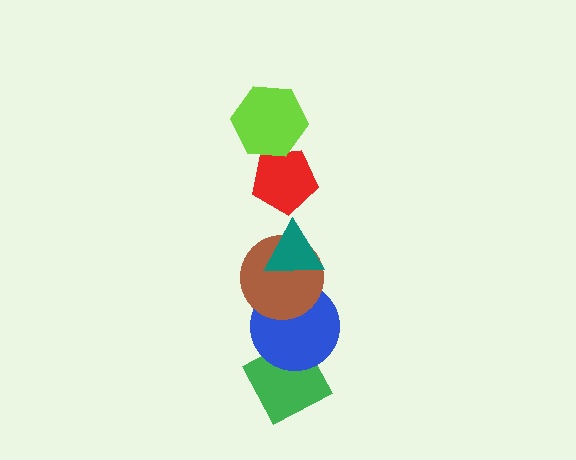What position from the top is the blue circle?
The blue circle is 5th from the top.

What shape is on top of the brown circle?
The teal triangle is on top of the brown circle.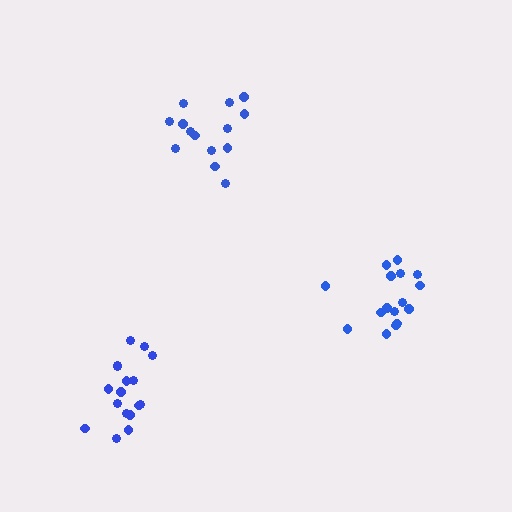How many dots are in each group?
Group 1: 14 dots, Group 2: 16 dots, Group 3: 17 dots (47 total).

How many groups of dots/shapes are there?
There are 3 groups.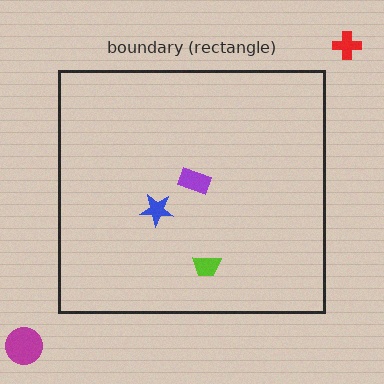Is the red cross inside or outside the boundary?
Outside.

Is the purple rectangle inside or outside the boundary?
Inside.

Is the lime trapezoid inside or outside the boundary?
Inside.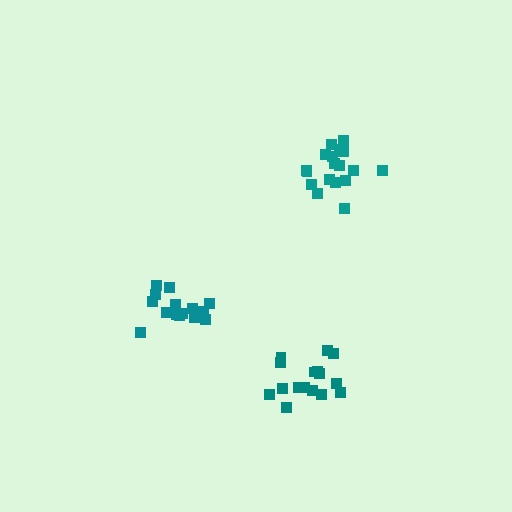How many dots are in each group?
Group 1: 16 dots, Group 2: 18 dots, Group 3: 16 dots (50 total).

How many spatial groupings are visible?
There are 3 spatial groupings.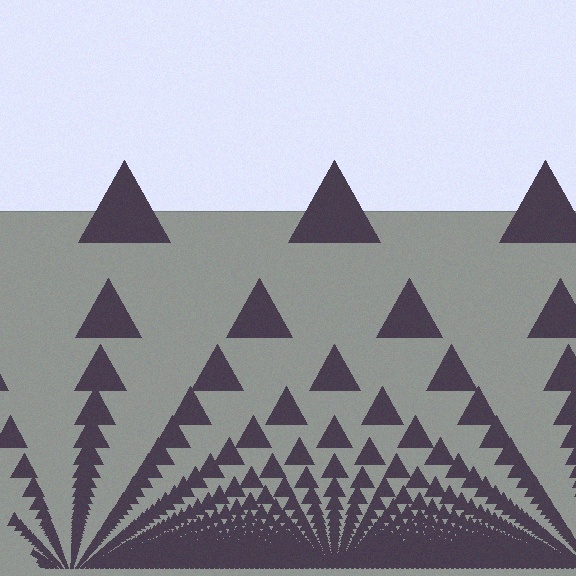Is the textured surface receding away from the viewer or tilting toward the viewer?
The surface appears to tilt toward the viewer. Texture elements get larger and sparser toward the top.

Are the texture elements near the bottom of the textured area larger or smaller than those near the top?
Smaller. The gradient is inverted — elements near the bottom are smaller and denser.